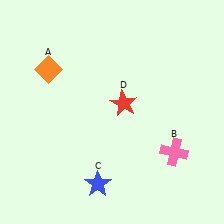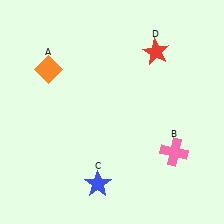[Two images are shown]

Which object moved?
The red star (D) moved up.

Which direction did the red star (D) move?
The red star (D) moved up.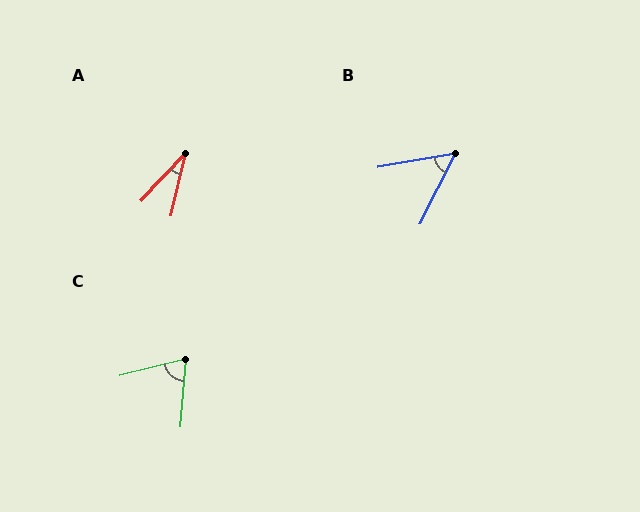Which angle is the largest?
C, at approximately 72 degrees.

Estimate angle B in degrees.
Approximately 53 degrees.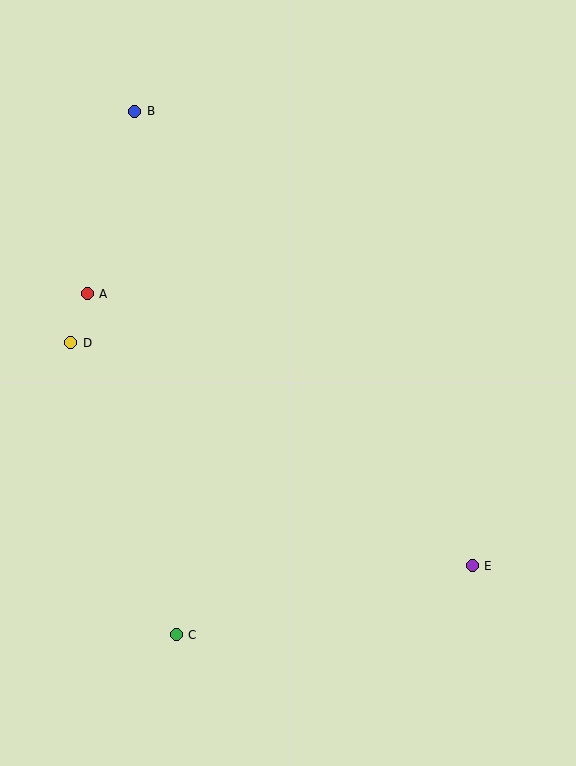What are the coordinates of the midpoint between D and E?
The midpoint between D and E is at (271, 454).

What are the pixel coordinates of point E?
Point E is at (472, 566).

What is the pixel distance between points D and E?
The distance between D and E is 459 pixels.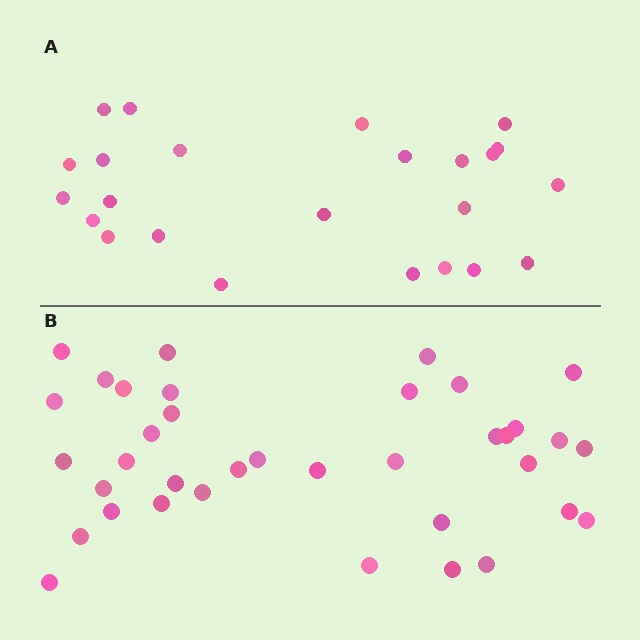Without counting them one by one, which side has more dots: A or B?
Region B (the bottom region) has more dots.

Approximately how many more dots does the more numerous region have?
Region B has approximately 15 more dots than region A.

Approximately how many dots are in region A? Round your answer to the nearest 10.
About 20 dots. (The exact count is 24, which rounds to 20.)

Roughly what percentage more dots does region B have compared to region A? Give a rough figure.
About 55% more.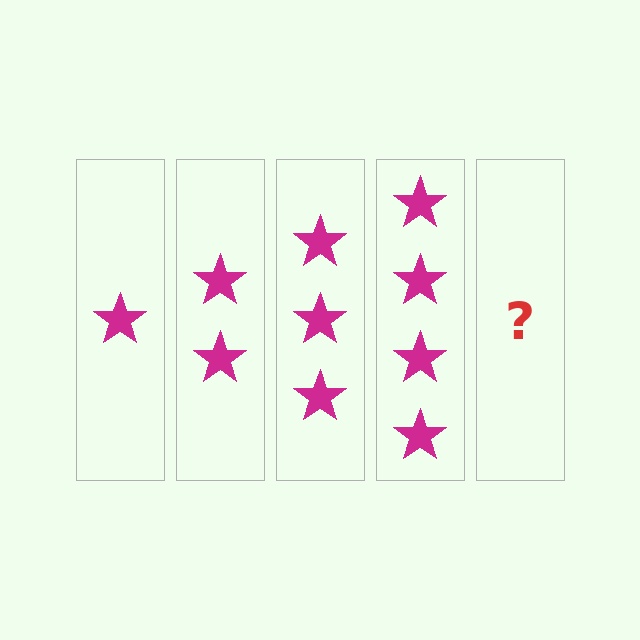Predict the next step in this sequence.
The next step is 5 stars.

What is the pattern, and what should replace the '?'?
The pattern is that each step adds one more star. The '?' should be 5 stars.